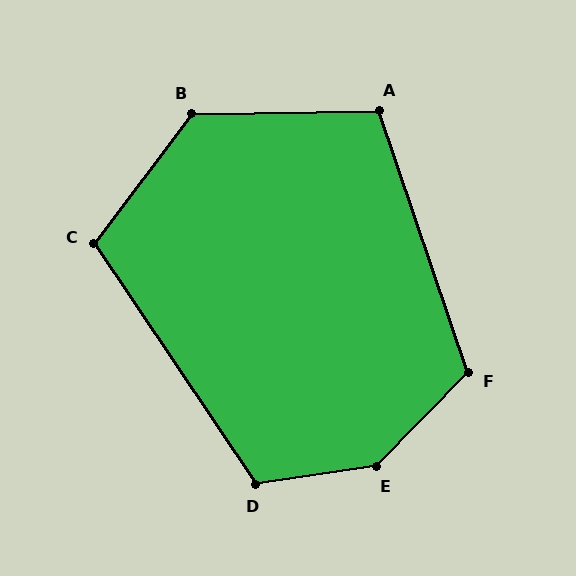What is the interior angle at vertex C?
Approximately 109 degrees (obtuse).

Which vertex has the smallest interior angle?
A, at approximately 108 degrees.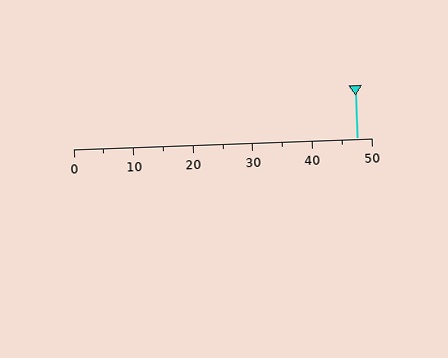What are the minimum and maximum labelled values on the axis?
The axis runs from 0 to 50.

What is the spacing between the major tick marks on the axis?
The major ticks are spaced 10 apart.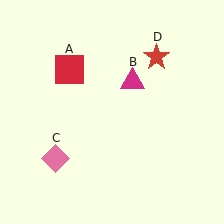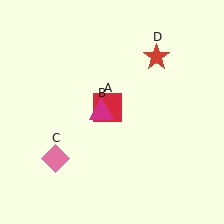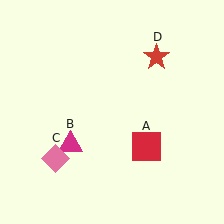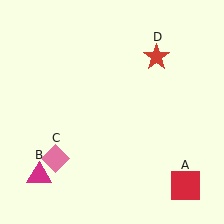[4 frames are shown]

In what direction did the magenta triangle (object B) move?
The magenta triangle (object B) moved down and to the left.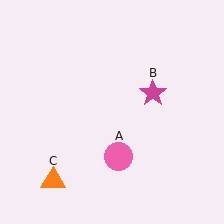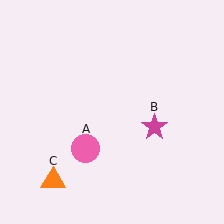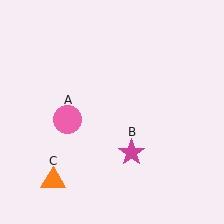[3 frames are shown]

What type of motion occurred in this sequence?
The pink circle (object A), magenta star (object B) rotated clockwise around the center of the scene.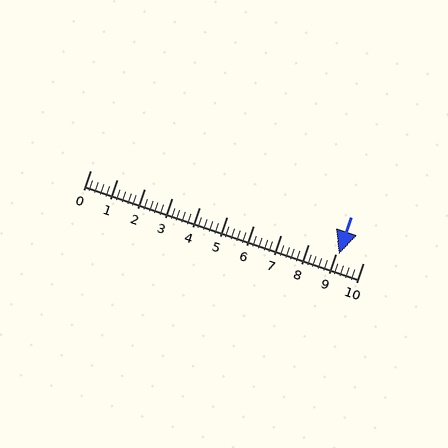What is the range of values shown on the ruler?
The ruler shows values from 0 to 10.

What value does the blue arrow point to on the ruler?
The blue arrow points to approximately 9.1.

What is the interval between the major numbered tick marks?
The major tick marks are spaced 1 units apart.